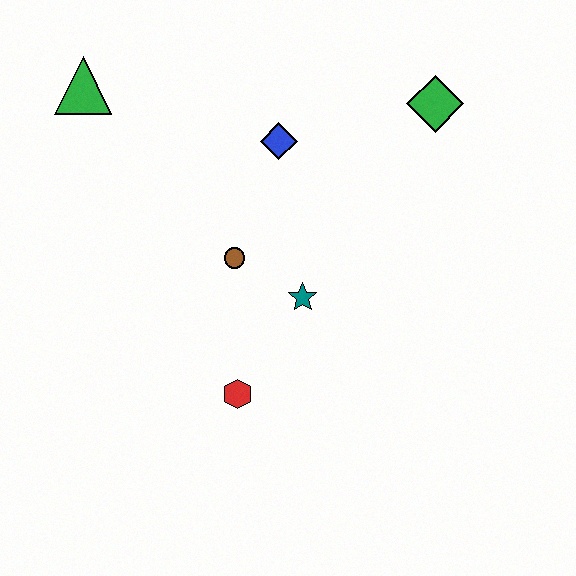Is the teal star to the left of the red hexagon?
No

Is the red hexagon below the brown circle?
Yes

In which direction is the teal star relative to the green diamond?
The teal star is below the green diamond.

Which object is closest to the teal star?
The brown circle is closest to the teal star.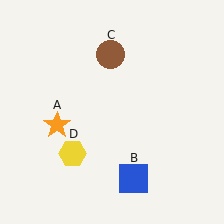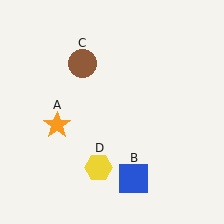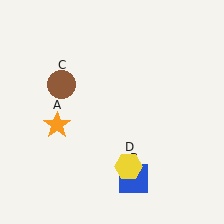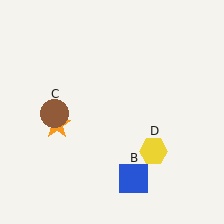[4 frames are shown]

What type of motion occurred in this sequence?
The brown circle (object C), yellow hexagon (object D) rotated counterclockwise around the center of the scene.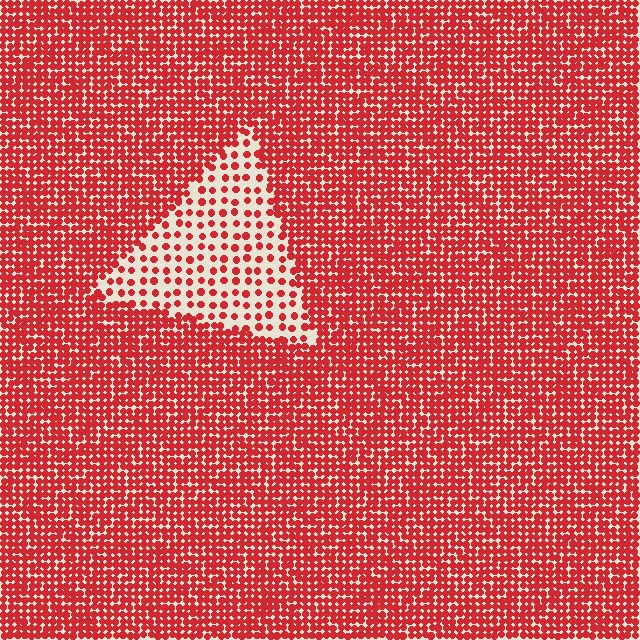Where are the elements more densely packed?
The elements are more densely packed outside the triangle boundary.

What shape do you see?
I see a triangle.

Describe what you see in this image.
The image contains small red elements arranged at two different densities. A triangle-shaped region is visible where the elements are less densely packed than the surrounding area.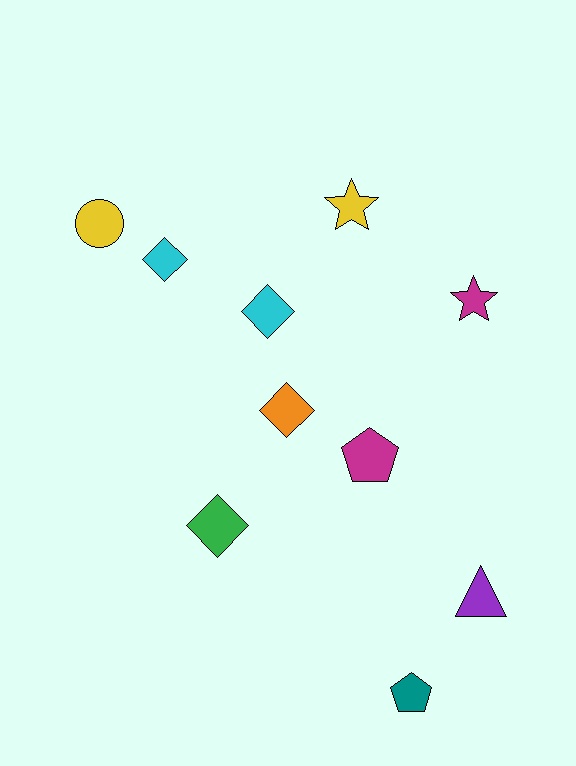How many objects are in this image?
There are 10 objects.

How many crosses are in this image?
There are no crosses.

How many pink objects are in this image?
There are no pink objects.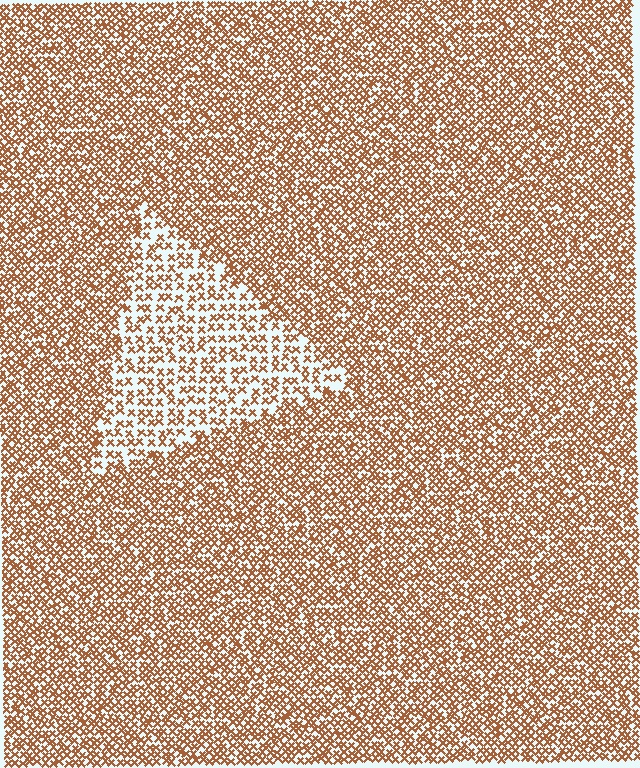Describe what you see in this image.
The image contains small brown elements arranged at two different densities. A triangle-shaped region is visible where the elements are less densely packed than the surrounding area.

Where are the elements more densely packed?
The elements are more densely packed outside the triangle boundary.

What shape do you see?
I see a triangle.